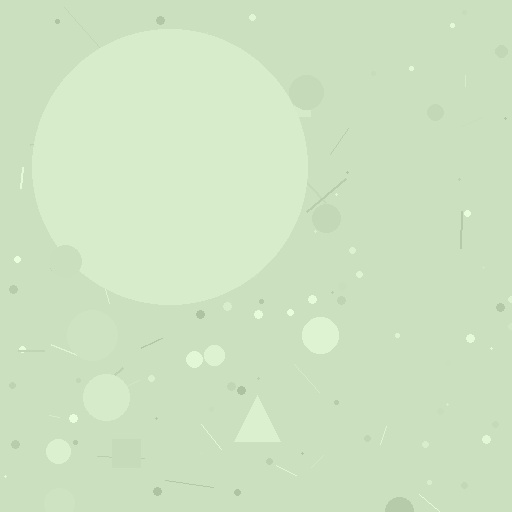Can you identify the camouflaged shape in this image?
The camouflaged shape is a circle.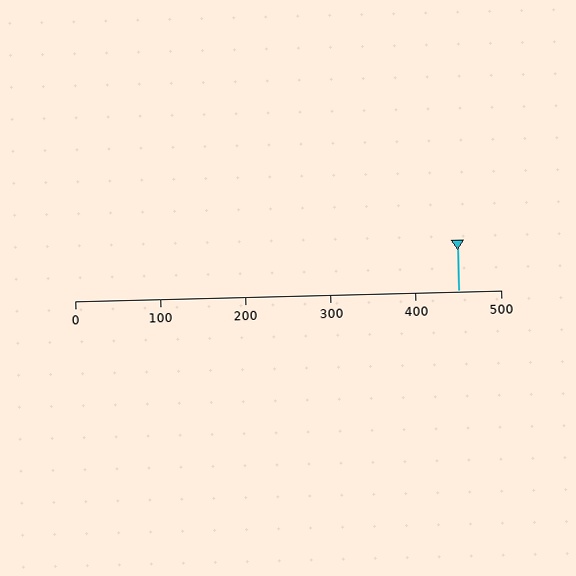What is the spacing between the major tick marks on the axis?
The major ticks are spaced 100 apart.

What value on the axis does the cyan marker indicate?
The marker indicates approximately 450.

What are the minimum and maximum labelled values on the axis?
The axis runs from 0 to 500.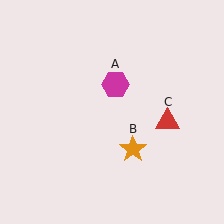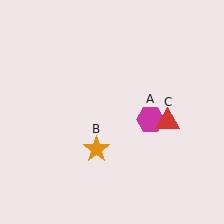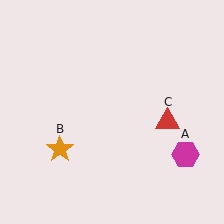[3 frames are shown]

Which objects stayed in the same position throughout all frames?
Red triangle (object C) remained stationary.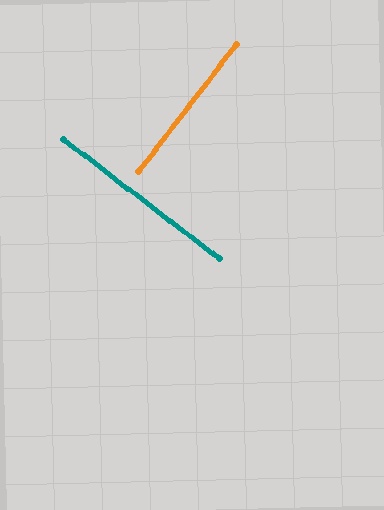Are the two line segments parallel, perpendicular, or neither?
Perpendicular — they meet at approximately 90°.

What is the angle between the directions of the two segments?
Approximately 90 degrees.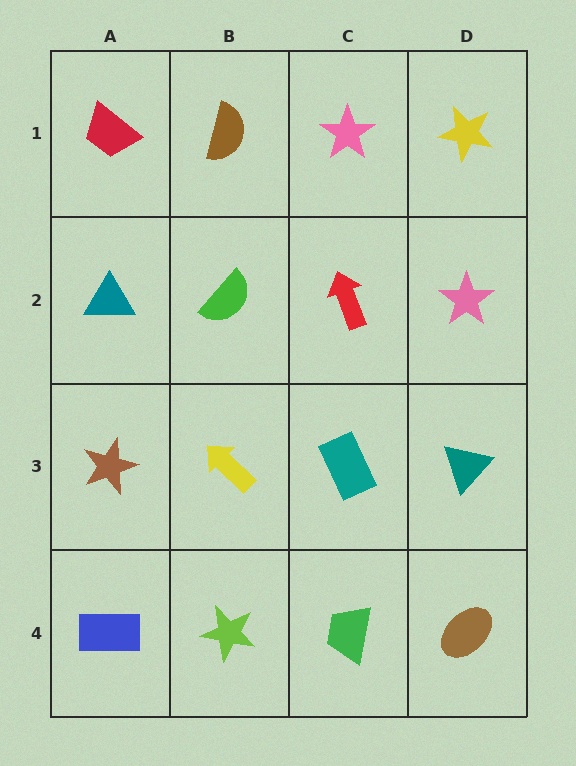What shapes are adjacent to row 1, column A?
A teal triangle (row 2, column A), a brown semicircle (row 1, column B).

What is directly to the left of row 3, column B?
A brown star.